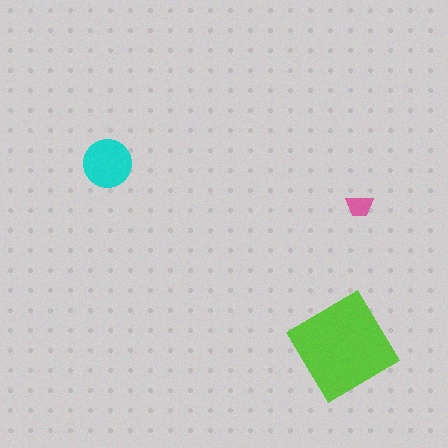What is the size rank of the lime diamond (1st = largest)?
1st.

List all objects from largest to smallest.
The lime diamond, the cyan circle, the pink trapezoid.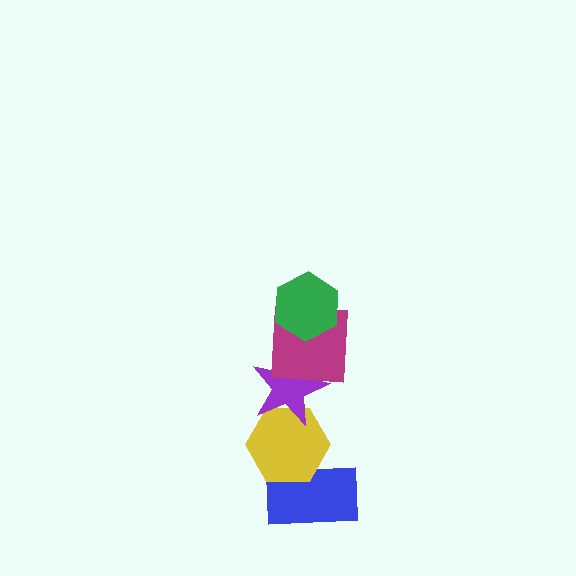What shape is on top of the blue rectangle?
The yellow hexagon is on top of the blue rectangle.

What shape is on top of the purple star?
The magenta square is on top of the purple star.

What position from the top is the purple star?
The purple star is 3rd from the top.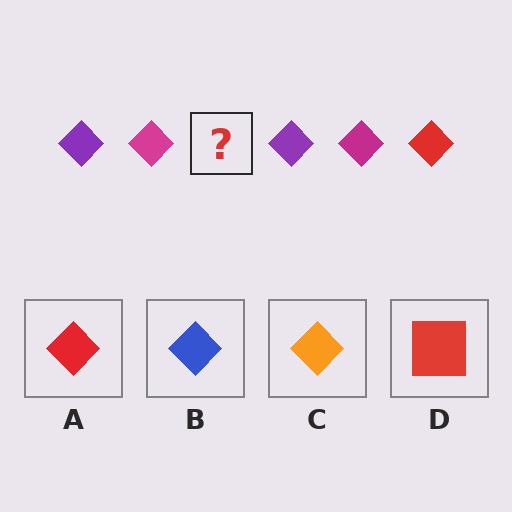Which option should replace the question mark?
Option A.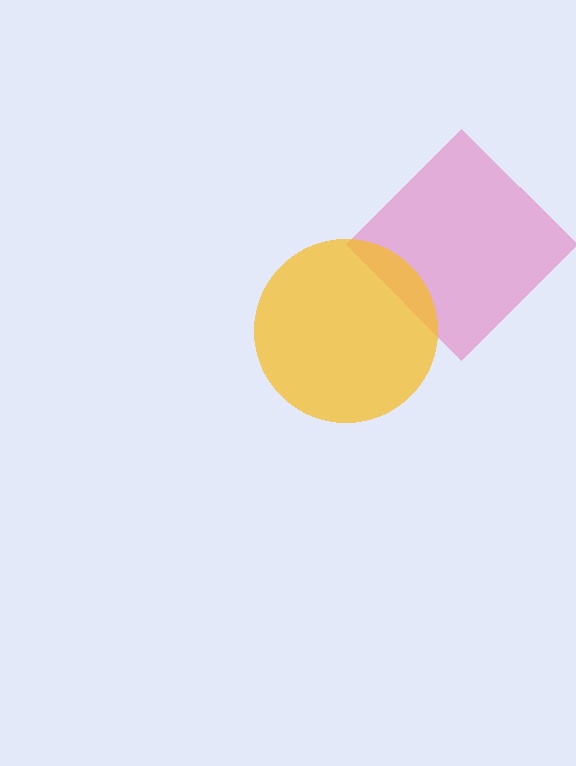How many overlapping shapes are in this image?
There are 2 overlapping shapes in the image.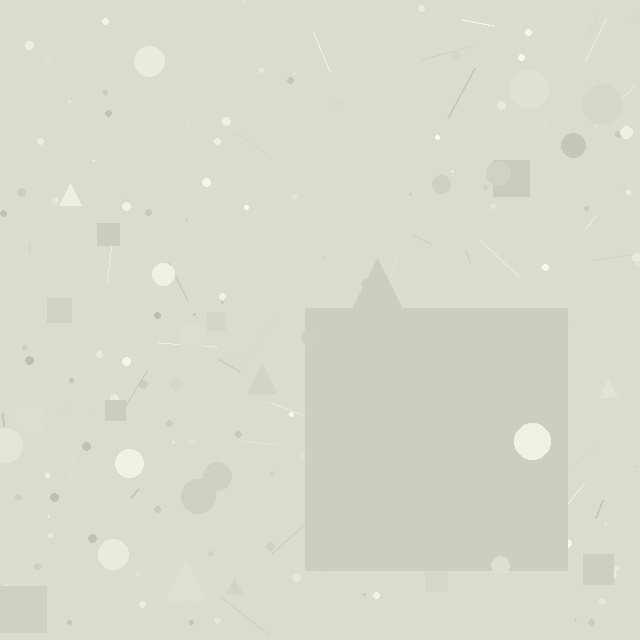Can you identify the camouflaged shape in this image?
The camouflaged shape is a square.